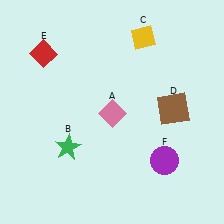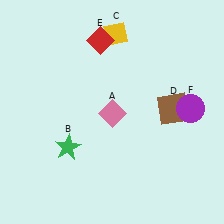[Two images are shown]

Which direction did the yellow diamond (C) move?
The yellow diamond (C) moved left.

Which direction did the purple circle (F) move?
The purple circle (F) moved up.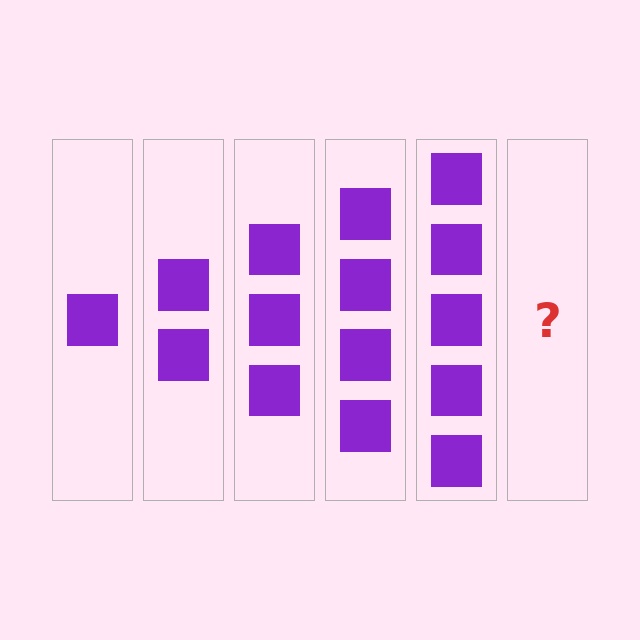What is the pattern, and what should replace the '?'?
The pattern is that each step adds one more square. The '?' should be 6 squares.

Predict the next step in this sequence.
The next step is 6 squares.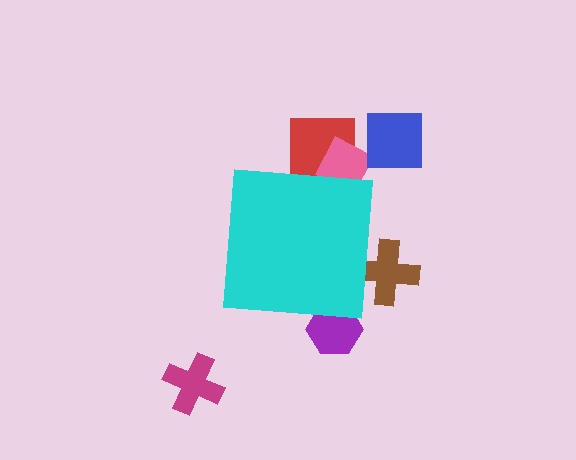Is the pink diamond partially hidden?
Yes, the pink diamond is partially hidden behind the cyan square.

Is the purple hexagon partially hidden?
Yes, the purple hexagon is partially hidden behind the cyan square.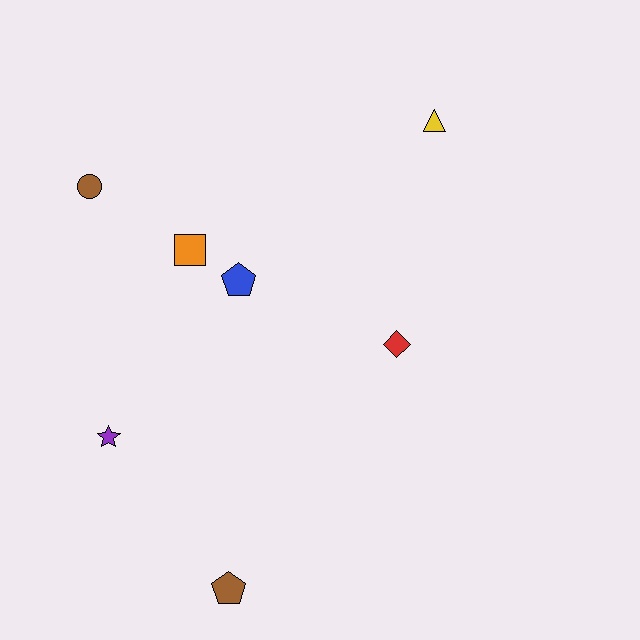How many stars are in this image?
There is 1 star.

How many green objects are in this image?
There are no green objects.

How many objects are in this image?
There are 7 objects.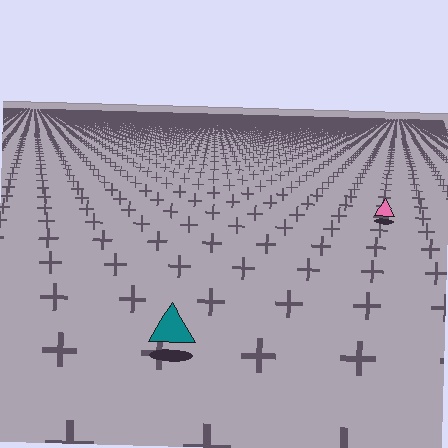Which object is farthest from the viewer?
The pink triangle is farthest from the viewer. It appears smaller and the ground texture around it is denser.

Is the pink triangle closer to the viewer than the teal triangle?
No. The teal triangle is closer — you can tell from the texture gradient: the ground texture is coarser near it.